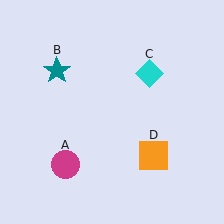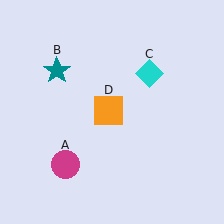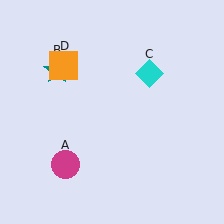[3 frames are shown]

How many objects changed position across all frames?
1 object changed position: orange square (object D).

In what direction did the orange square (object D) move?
The orange square (object D) moved up and to the left.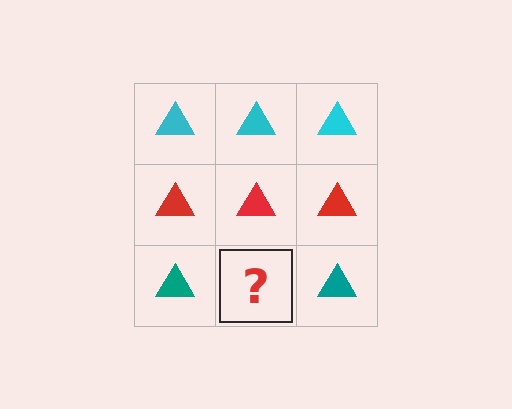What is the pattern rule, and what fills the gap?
The rule is that each row has a consistent color. The gap should be filled with a teal triangle.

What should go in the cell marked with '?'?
The missing cell should contain a teal triangle.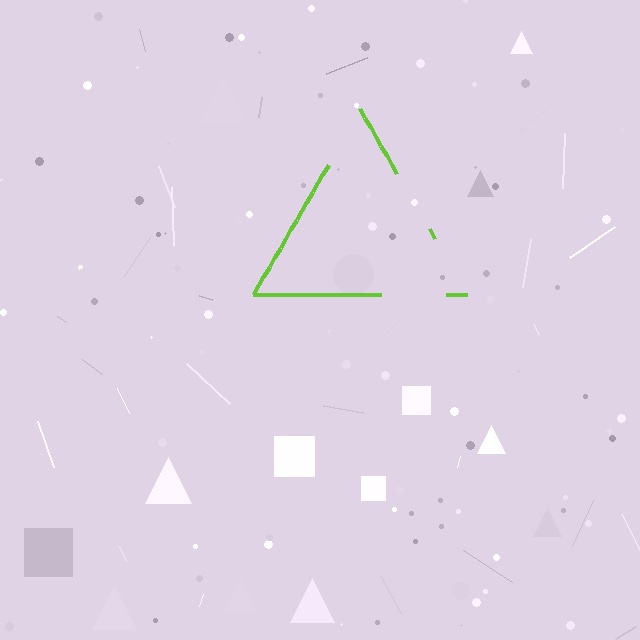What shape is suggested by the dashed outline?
The dashed outline suggests a triangle.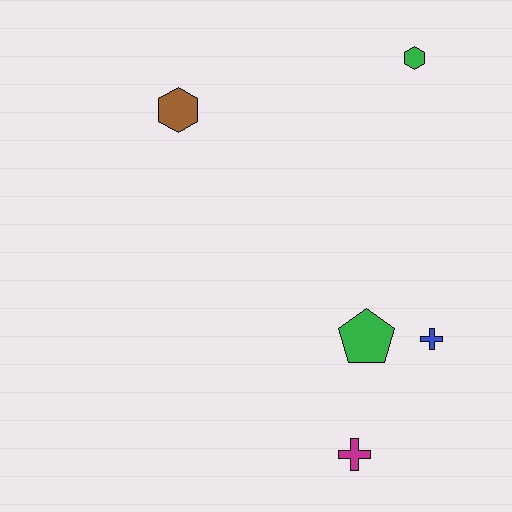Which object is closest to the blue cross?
The green pentagon is closest to the blue cross.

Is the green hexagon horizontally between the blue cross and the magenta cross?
Yes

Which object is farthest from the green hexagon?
The magenta cross is farthest from the green hexagon.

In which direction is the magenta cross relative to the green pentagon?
The magenta cross is below the green pentagon.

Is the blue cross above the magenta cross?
Yes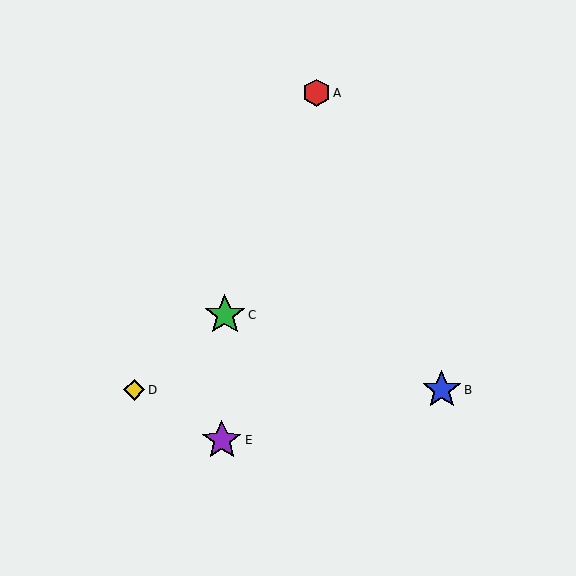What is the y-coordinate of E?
Object E is at y≈440.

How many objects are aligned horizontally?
2 objects (B, D) are aligned horizontally.